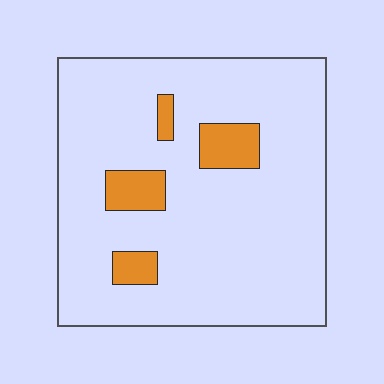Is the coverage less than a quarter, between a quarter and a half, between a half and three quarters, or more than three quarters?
Less than a quarter.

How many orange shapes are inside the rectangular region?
4.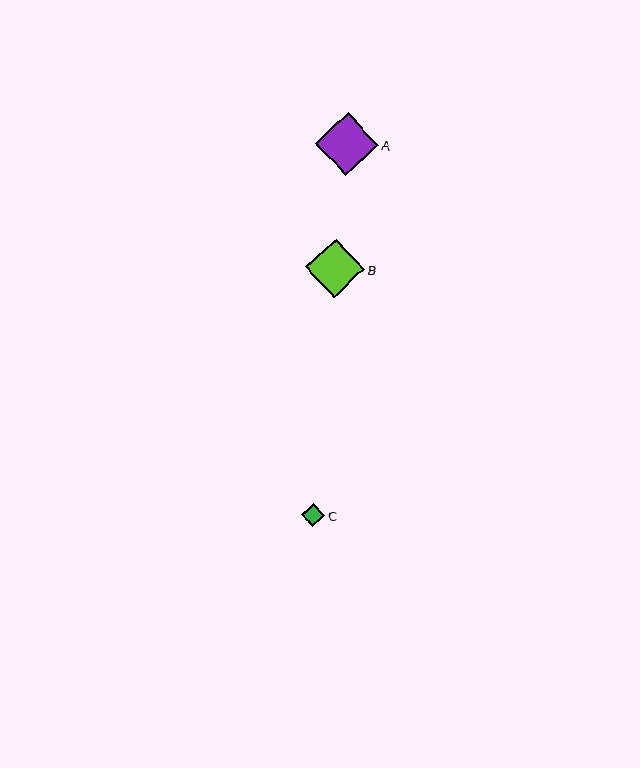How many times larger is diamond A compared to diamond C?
Diamond A is approximately 2.8 times the size of diamond C.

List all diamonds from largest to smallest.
From largest to smallest: A, B, C.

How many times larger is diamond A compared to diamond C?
Diamond A is approximately 2.8 times the size of diamond C.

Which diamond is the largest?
Diamond A is the largest with a size of approximately 63 pixels.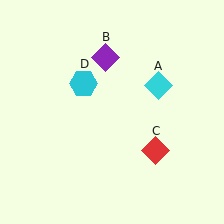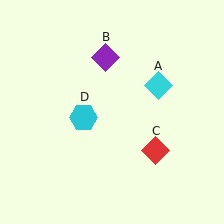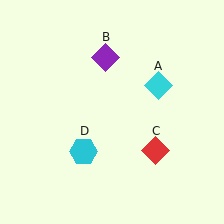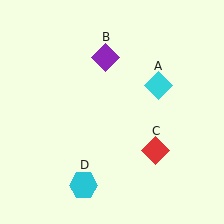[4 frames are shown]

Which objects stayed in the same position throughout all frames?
Cyan diamond (object A) and purple diamond (object B) and red diamond (object C) remained stationary.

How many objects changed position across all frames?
1 object changed position: cyan hexagon (object D).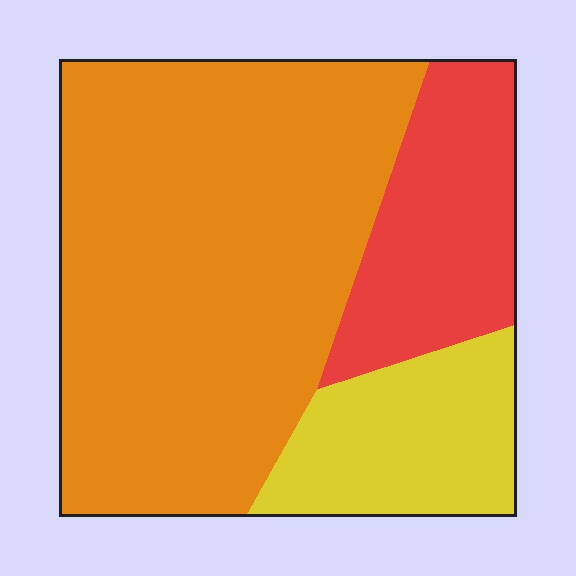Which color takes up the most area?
Orange, at roughly 65%.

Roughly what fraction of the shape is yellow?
Yellow covers about 15% of the shape.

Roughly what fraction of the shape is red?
Red covers around 20% of the shape.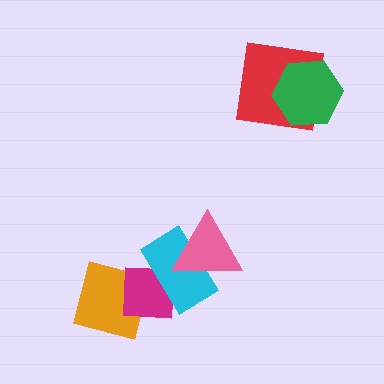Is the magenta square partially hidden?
Yes, it is partially covered by another shape.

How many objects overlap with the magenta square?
2 objects overlap with the magenta square.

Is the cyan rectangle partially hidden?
Yes, it is partially covered by another shape.